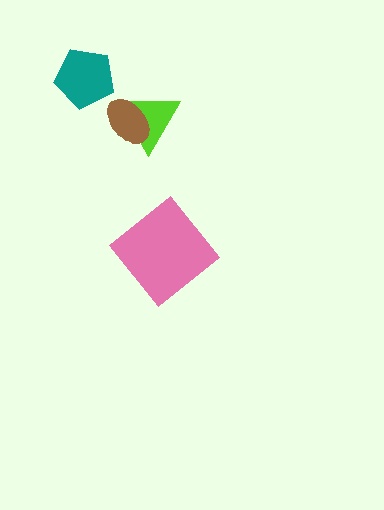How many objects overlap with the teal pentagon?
0 objects overlap with the teal pentagon.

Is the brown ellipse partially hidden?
No, no other shape covers it.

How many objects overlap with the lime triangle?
1 object overlaps with the lime triangle.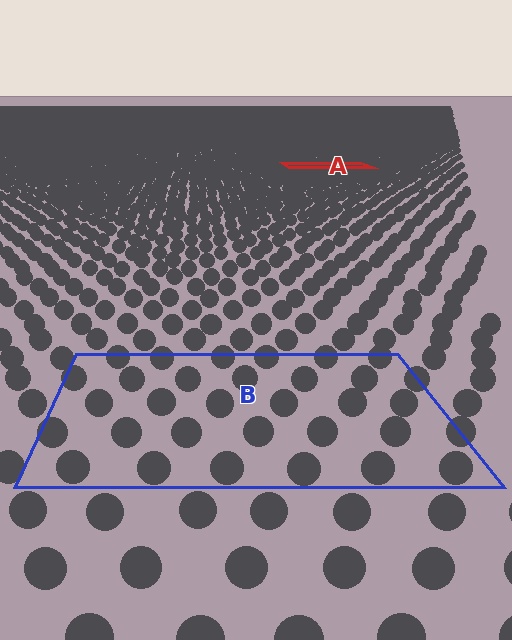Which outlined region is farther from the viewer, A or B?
Region A is farther from the viewer — the texture elements inside it appear smaller and more densely packed.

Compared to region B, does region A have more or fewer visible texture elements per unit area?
Region A has more texture elements per unit area — they are packed more densely because it is farther away.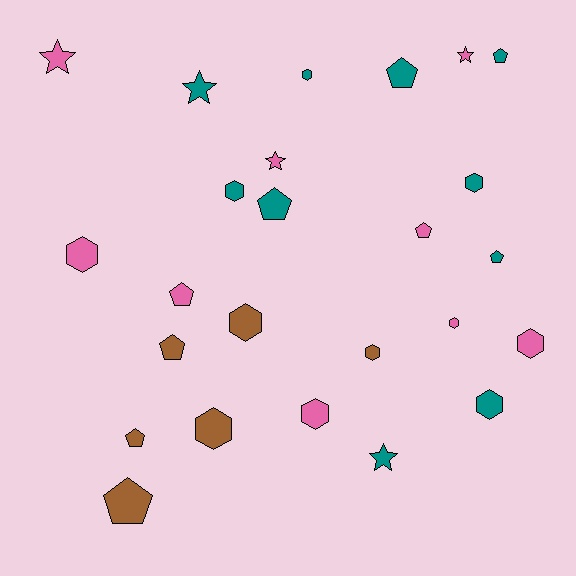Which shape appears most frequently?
Hexagon, with 11 objects.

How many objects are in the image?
There are 25 objects.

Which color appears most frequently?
Teal, with 10 objects.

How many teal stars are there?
There are 2 teal stars.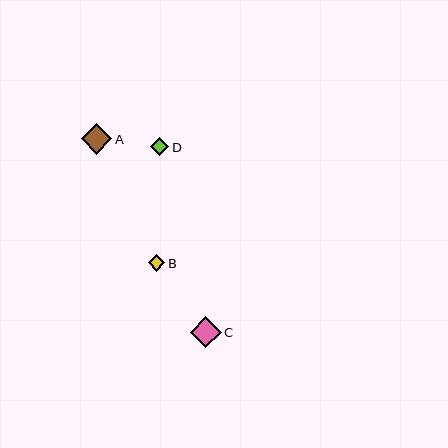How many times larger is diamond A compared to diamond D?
Diamond A is approximately 1.6 times the size of diamond D.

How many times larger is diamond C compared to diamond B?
Diamond C is approximately 1.9 times the size of diamond B.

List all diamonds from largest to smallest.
From largest to smallest: C, A, D, B.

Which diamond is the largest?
Diamond C is the largest with a size of approximately 31 pixels.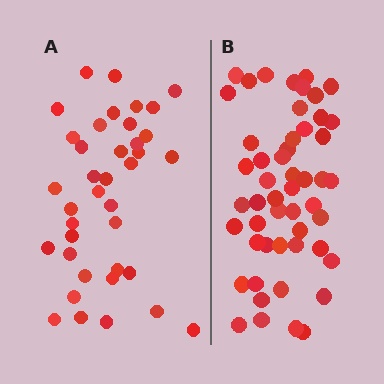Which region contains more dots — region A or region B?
Region B (the right region) has more dots.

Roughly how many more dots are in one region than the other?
Region B has approximately 15 more dots than region A.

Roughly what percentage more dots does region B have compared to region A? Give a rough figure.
About 35% more.